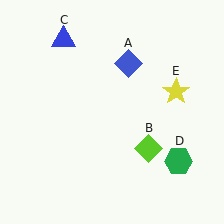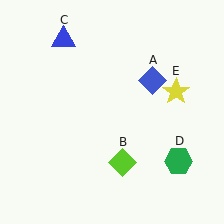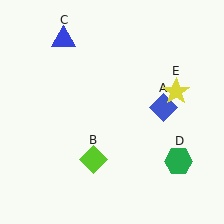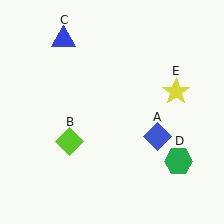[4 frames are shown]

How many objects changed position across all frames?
2 objects changed position: blue diamond (object A), lime diamond (object B).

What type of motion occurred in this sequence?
The blue diamond (object A), lime diamond (object B) rotated clockwise around the center of the scene.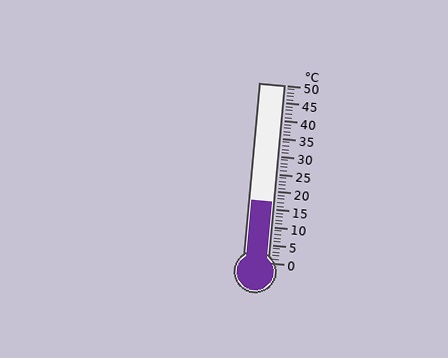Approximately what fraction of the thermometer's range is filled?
The thermometer is filled to approximately 35% of its range.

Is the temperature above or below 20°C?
The temperature is below 20°C.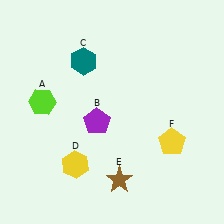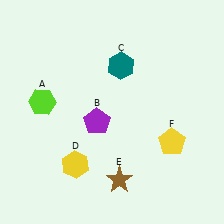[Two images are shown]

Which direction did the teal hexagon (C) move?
The teal hexagon (C) moved right.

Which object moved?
The teal hexagon (C) moved right.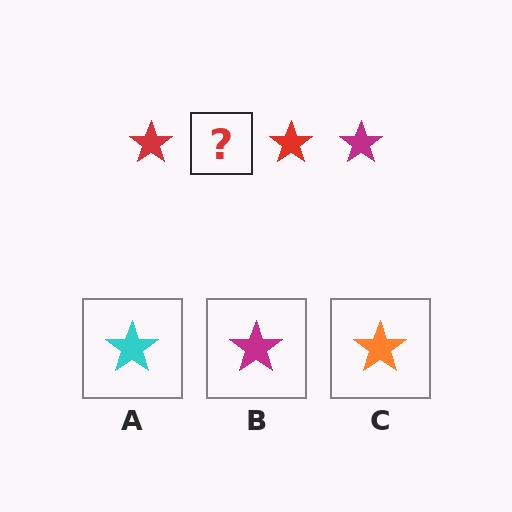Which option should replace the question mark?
Option B.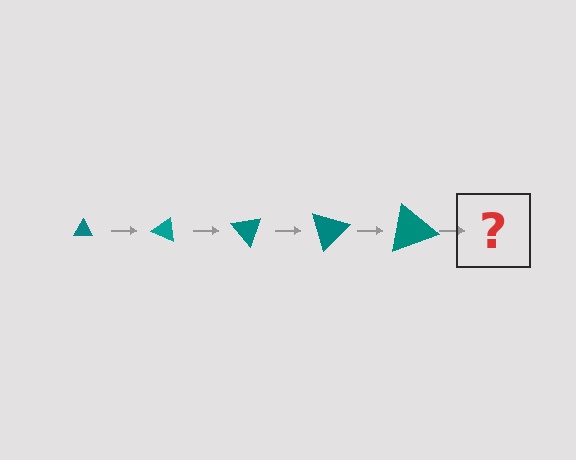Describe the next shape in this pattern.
It should be a triangle, larger than the previous one and rotated 125 degrees from the start.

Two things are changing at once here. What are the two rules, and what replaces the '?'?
The two rules are that the triangle grows larger each step and it rotates 25 degrees each step. The '?' should be a triangle, larger than the previous one and rotated 125 degrees from the start.